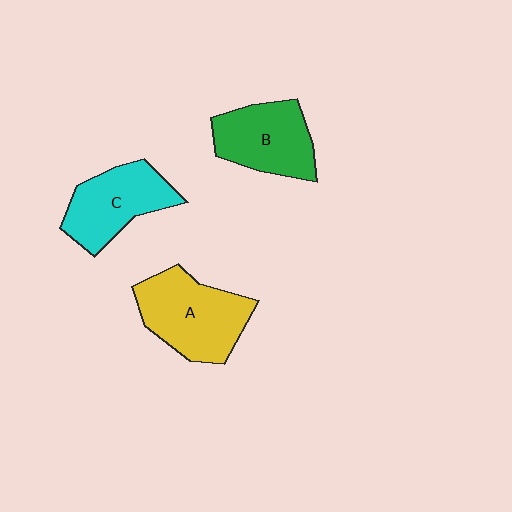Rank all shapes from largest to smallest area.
From largest to smallest: A (yellow), B (green), C (cyan).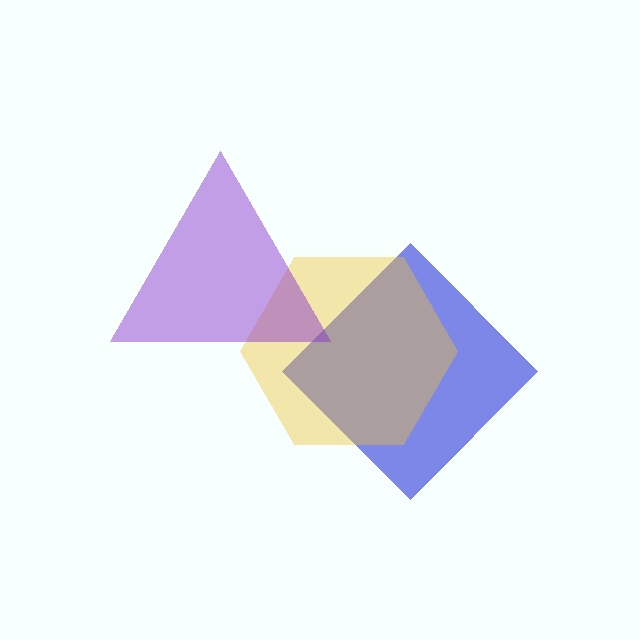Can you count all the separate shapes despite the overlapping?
Yes, there are 3 separate shapes.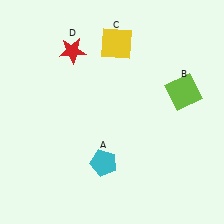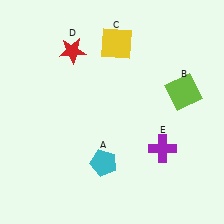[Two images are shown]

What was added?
A purple cross (E) was added in Image 2.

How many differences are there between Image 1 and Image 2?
There is 1 difference between the two images.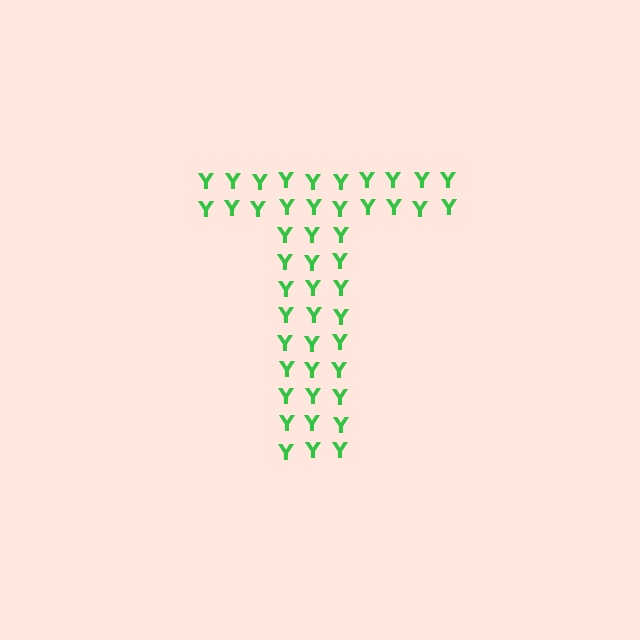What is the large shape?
The large shape is the letter T.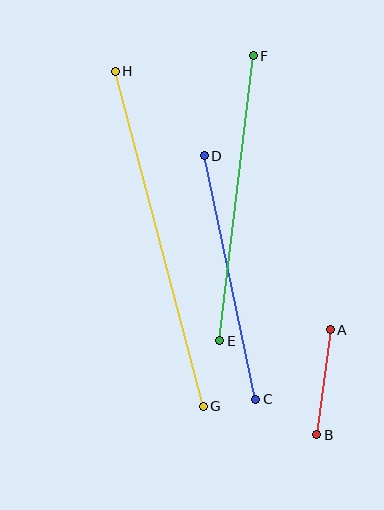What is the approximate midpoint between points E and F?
The midpoint is at approximately (236, 198) pixels.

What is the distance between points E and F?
The distance is approximately 287 pixels.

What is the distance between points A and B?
The distance is approximately 106 pixels.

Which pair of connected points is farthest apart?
Points G and H are farthest apart.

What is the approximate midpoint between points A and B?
The midpoint is at approximately (323, 382) pixels.